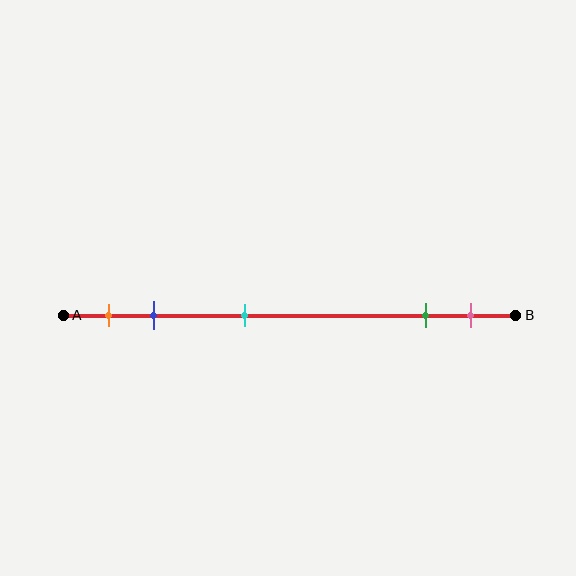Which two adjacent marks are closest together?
The green and pink marks are the closest adjacent pair.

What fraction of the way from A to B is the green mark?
The green mark is approximately 80% (0.8) of the way from A to B.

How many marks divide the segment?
There are 5 marks dividing the segment.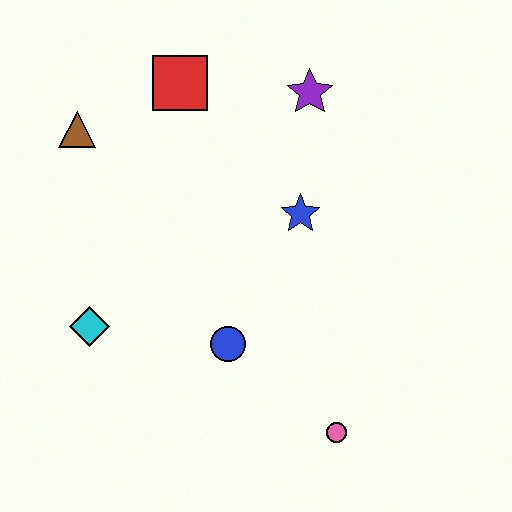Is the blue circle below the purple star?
Yes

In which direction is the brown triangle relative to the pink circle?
The brown triangle is above the pink circle.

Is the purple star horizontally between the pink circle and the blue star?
Yes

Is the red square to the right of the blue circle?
No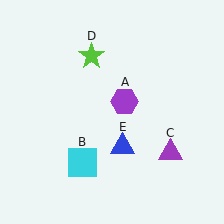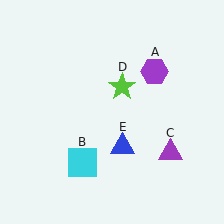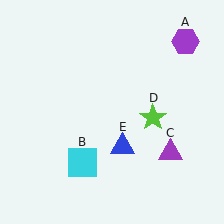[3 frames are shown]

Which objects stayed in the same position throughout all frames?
Cyan square (object B) and purple triangle (object C) and blue triangle (object E) remained stationary.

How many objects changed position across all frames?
2 objects changed position: purple hexagon (object A), lime star (object D).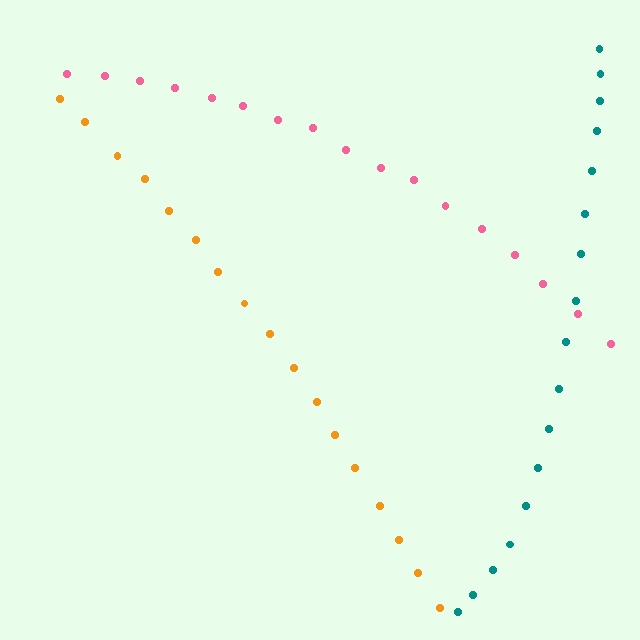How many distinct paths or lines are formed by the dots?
There are 3 distinct paths.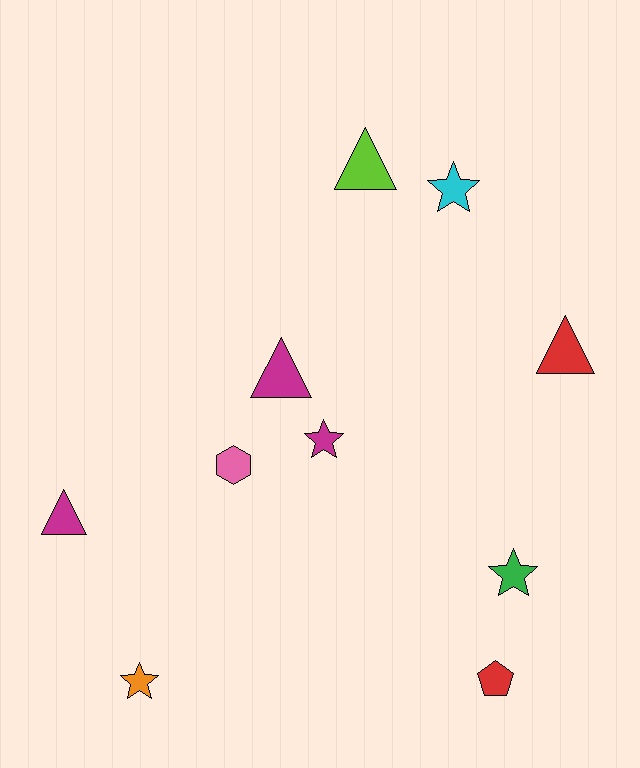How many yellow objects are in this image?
There are no yellow objects.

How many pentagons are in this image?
There is 1 pentagon.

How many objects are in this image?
There are 10 objects.